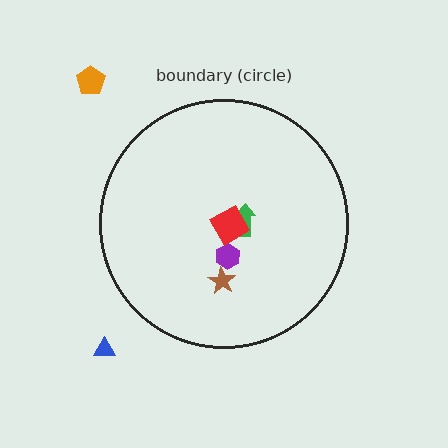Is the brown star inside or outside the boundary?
Inside.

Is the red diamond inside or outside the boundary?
Inside.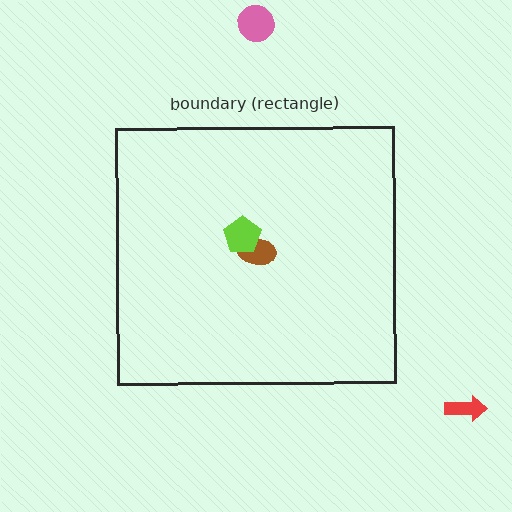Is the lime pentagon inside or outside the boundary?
Inside.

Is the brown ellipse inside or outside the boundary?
Inside.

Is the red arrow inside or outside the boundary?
Outside.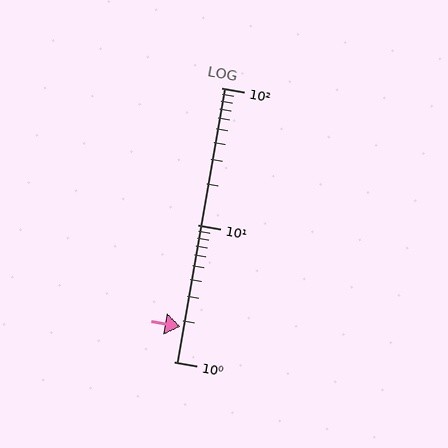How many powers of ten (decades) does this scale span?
The scale spans 2 decades, from 1 to 100.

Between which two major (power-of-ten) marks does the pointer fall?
The pointer is between 1 and 10.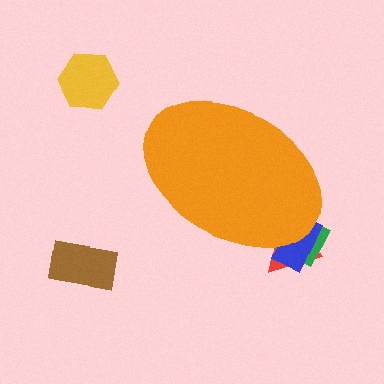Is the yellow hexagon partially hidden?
No, the yellow hexagon is fully visible.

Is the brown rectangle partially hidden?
No, the brown rectangle is fully visible.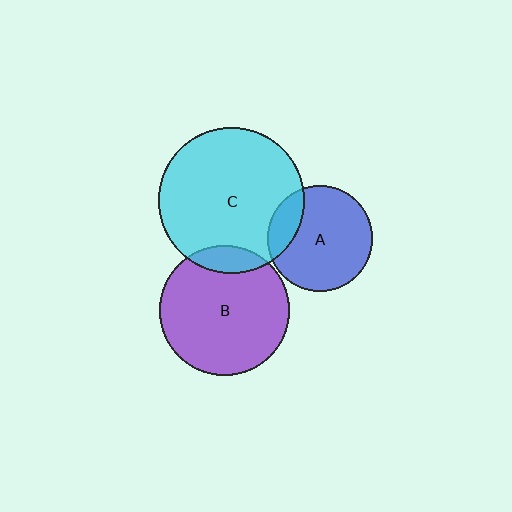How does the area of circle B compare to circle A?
Approximately 1.5 times.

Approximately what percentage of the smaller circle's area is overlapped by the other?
Approximately 20%.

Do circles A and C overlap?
Yes.